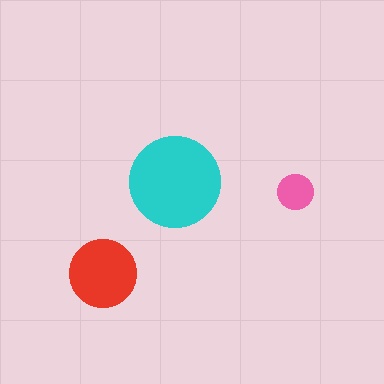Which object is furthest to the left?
The red circle is leftmost.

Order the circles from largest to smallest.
the cyan one, the red one, the pink one.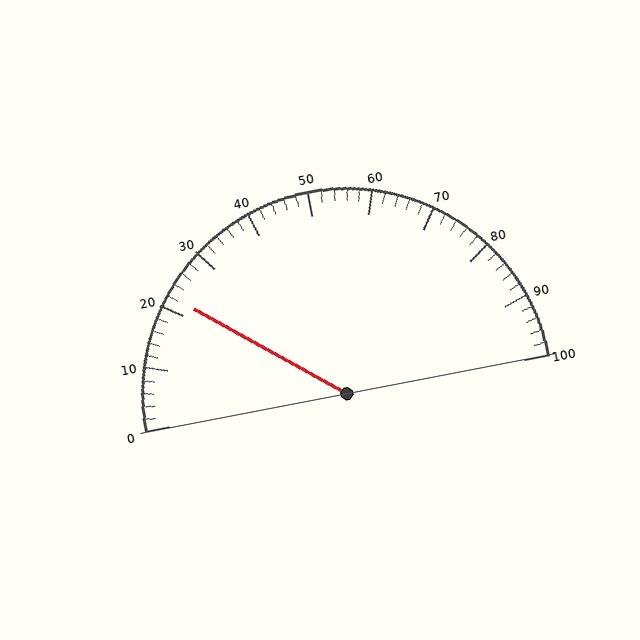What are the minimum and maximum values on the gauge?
The gauge ranges from 0 to 100.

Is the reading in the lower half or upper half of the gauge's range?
The reading is in the lower half of the range (0 to 100).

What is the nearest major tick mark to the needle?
The nearest major tick mark is 20.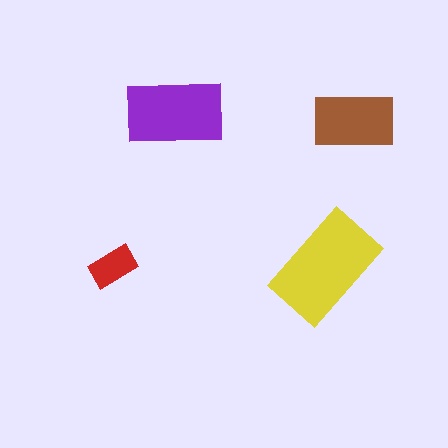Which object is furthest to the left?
The red rectangle is leftmost.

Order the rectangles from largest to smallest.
the yellow one, the purple one, the brown one, the red one.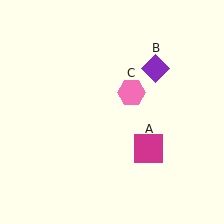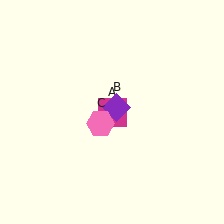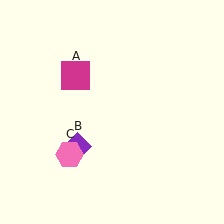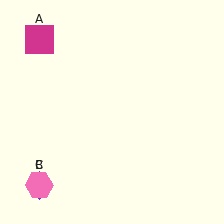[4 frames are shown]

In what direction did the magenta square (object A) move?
The magenta square (object A) moved up and to the left.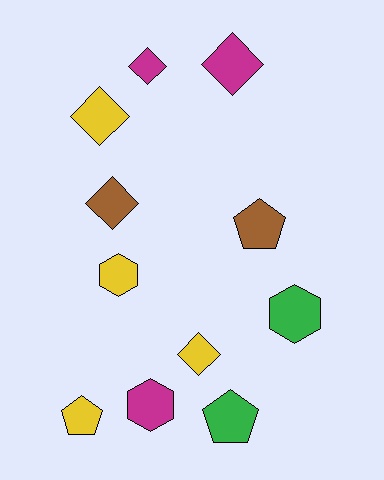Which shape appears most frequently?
Diamond, with 5 objects.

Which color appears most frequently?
Yellow, with 4 objects.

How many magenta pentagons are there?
There are no magenta pentagons.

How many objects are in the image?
There are 11 objects.